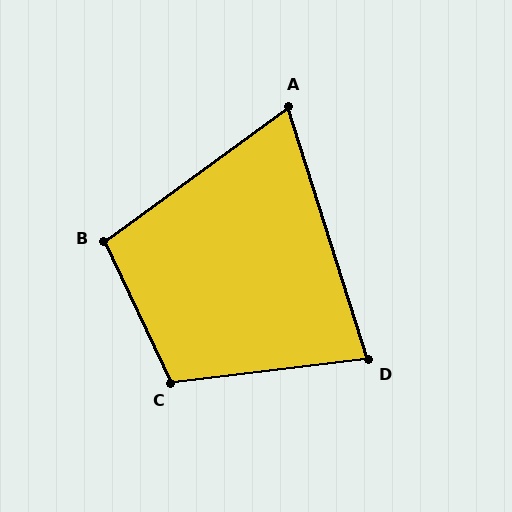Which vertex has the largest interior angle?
C, at approximately 109 degrees.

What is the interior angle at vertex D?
Approximately 79 degrees (acute).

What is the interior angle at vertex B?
Approximately 101 degrees (obtuse).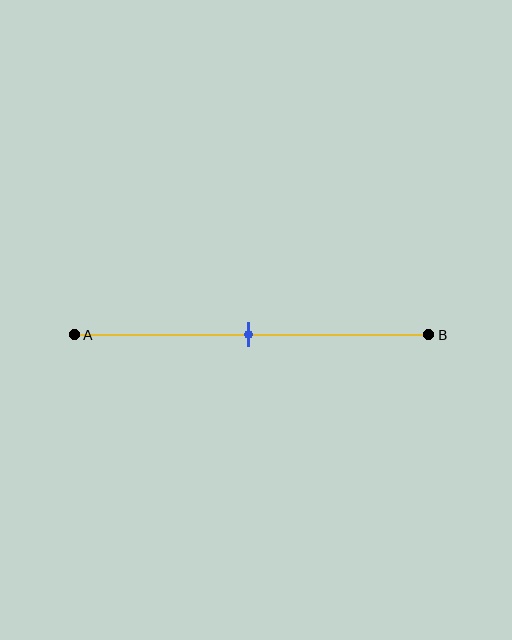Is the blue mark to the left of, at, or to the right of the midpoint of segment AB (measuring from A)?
The blue mark is approximately at the midpoint of segment AB.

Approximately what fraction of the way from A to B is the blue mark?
The blue mark is approximately 50% of the way from A to B.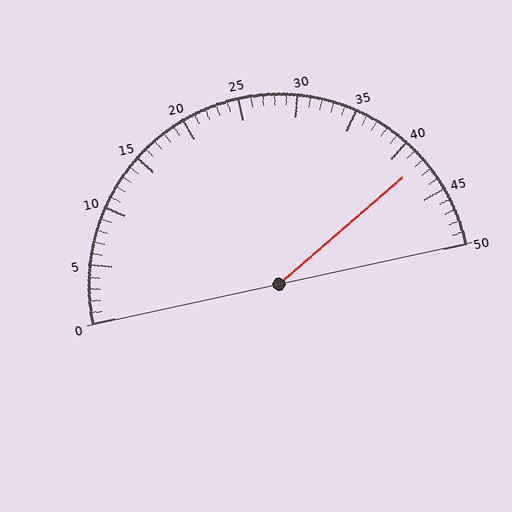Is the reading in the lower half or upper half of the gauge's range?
The reading is in the upper half of the range (0 to 50).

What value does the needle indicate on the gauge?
The needle indicates approximately 42.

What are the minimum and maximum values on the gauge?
The gauge ranges from 0 to 50.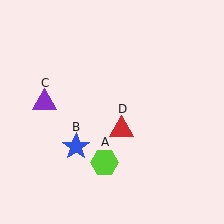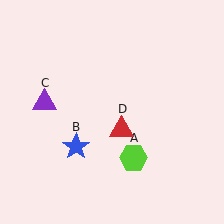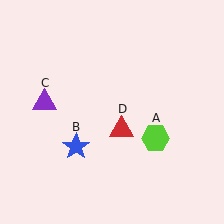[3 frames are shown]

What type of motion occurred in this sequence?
The lime hexagon (object A) rotated counterclockwise around the center of the scene.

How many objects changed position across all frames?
1 object changed position: lime hexagon (object A).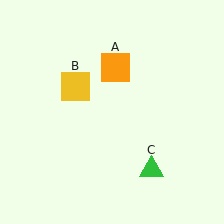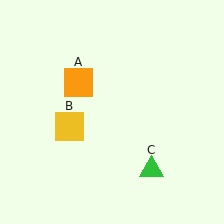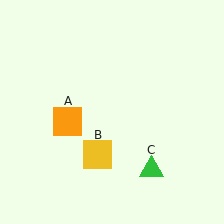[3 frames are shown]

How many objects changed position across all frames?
2 objects changed position: orange square (object A), yellow square (object B).